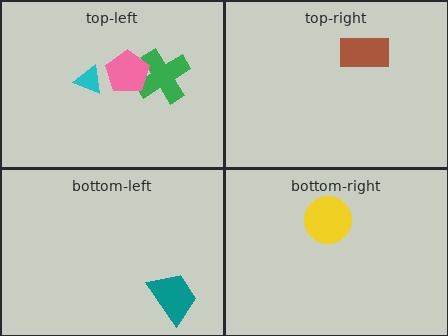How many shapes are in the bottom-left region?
1.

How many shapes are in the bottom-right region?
1.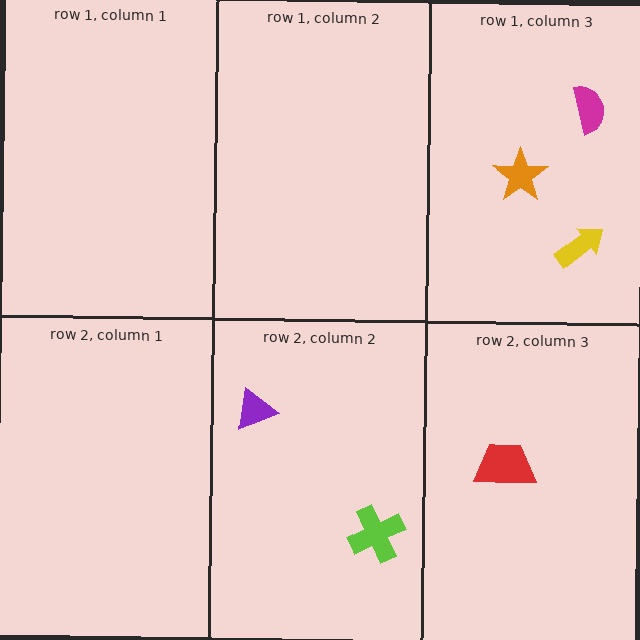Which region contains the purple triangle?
The row 2, column 2 region.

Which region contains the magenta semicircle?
The row 1, column 3 region.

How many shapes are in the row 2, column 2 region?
2.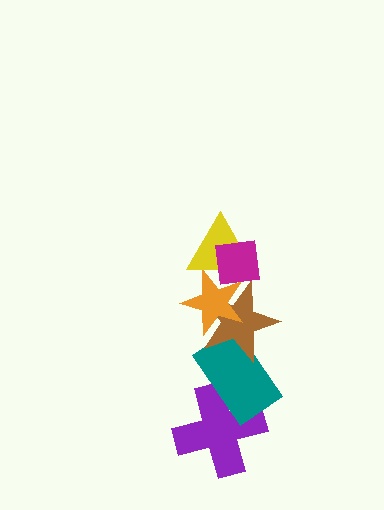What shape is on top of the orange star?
The yellow triangle is on top of the orange star.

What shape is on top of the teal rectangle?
The brown star is on top of the teal rectangle.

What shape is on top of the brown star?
The orange star is on top of the brown star.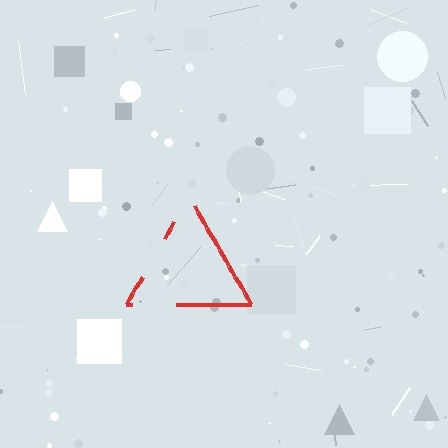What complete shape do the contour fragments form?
The contour fragments form a triangle.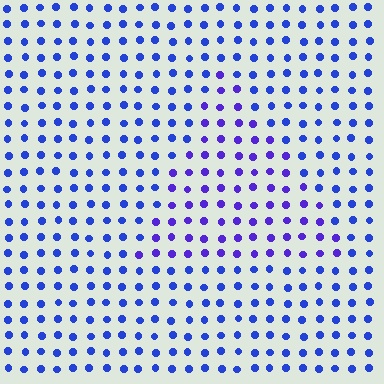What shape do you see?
I see a triangle.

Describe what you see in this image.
The image is filled with small blue elements in a uniform arrangement. A triangle-shaped region is visible where the elements are tinted to a slightly different hue, forming a subtle color boundary.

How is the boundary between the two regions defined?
The boundary is defined purely by a slight shift in hue (about 26 degrees). Spacing, size, and orientation are identical on both sides.